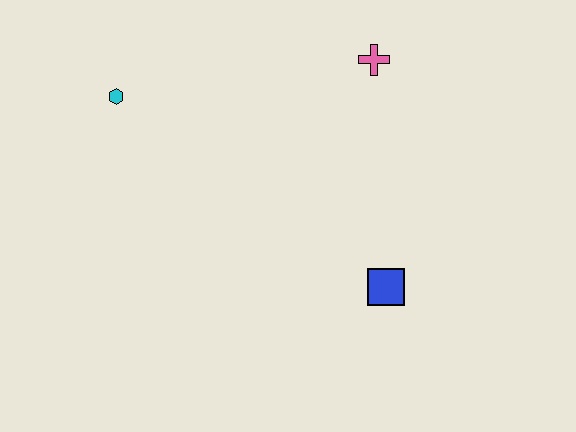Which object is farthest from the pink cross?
The cyan hexagon is farthest from the pink cross.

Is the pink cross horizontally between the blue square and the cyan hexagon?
Yes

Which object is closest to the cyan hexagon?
The pink cross is closest to the cyan hexagon.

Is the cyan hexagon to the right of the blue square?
No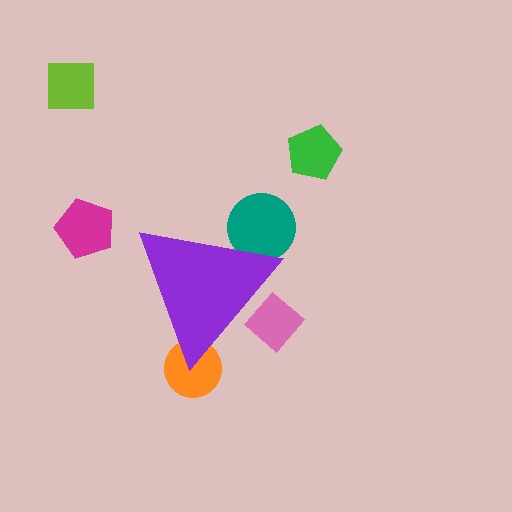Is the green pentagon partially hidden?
No, the green pentagon is fully visible.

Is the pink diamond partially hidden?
Yes, the pink diamond is partially hidden behind the purple triangle.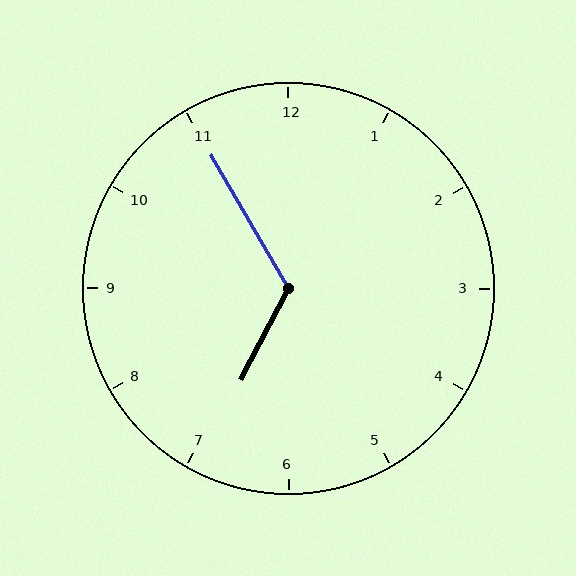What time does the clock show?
6:55.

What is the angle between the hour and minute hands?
Approximately 122 degrees.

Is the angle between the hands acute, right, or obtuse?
It is obtuse.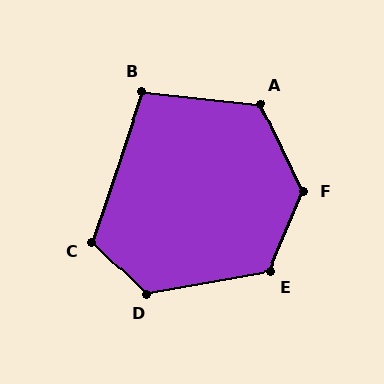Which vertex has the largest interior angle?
F, at approximately 131 degrees.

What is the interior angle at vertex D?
Approximately 126 degrees (obtuse).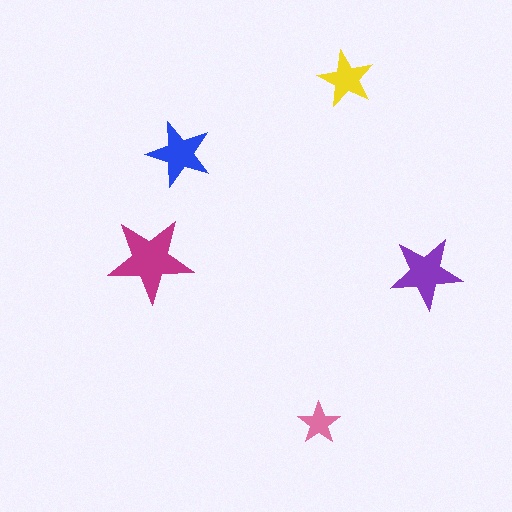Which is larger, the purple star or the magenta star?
The magenta one.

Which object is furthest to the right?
The purple star is rightmost.